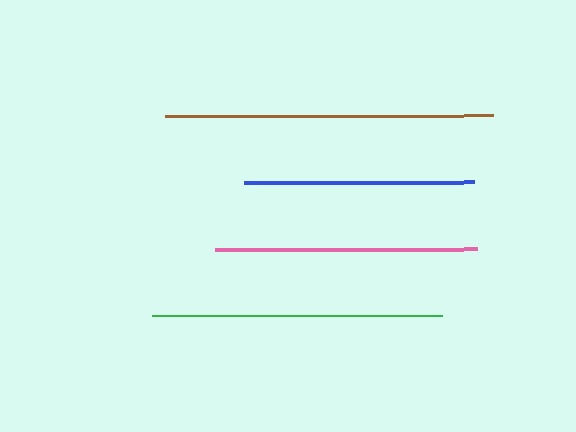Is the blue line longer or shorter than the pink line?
The pink line is longer than the blue line.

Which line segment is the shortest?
The blue line is the shortest at approximately 230 pixels.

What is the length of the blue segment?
The blue segment is approximately 230 pixels long.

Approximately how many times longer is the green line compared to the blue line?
The green line is approximately 1.3 times the length of the blue line.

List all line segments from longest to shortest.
From longest to shortest: brown, green, pink, blue.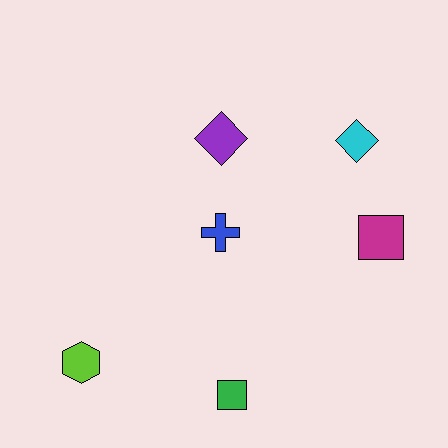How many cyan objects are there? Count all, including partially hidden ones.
There is 1 cyan object.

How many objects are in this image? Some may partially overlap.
There are 6 objects.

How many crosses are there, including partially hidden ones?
There is 1 cross.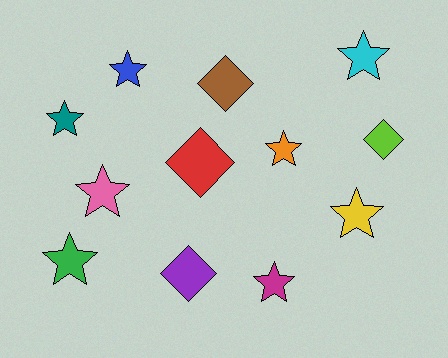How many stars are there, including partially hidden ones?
There are 8 stars.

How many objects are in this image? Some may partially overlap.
There are 12 objects.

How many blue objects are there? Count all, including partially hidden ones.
There is 1 blue object.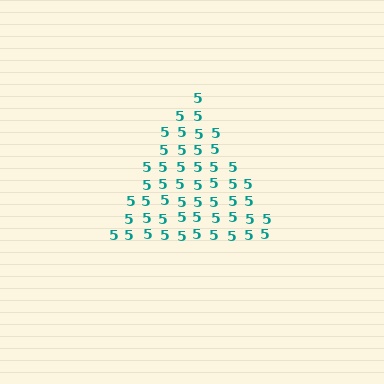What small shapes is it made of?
It is made of small digit 5's.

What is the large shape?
The large shape is a triangle.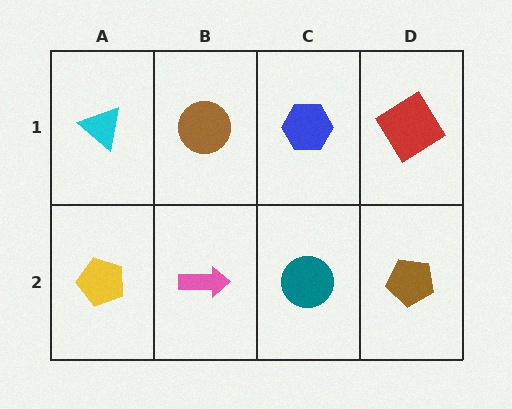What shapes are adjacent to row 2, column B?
A brown circle (row 1, column B), a yellow pentagon (row 2, column A), a teal circle (row 2, column C).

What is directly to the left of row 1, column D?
A blue hexagon.